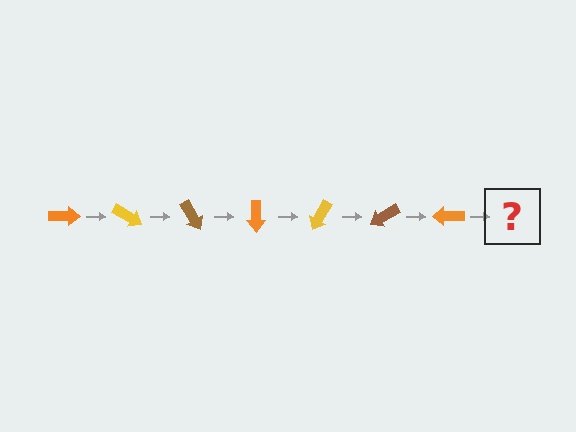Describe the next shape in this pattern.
It should be a yellow arrow, rotated 210 degrees from the start.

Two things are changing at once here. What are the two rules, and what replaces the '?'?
The two rules are that it rotates 30 degrees each step and the color cycles through orange, yellow, and brown. The '?' should be a yellow arrow, rotated 210 degrees from the start.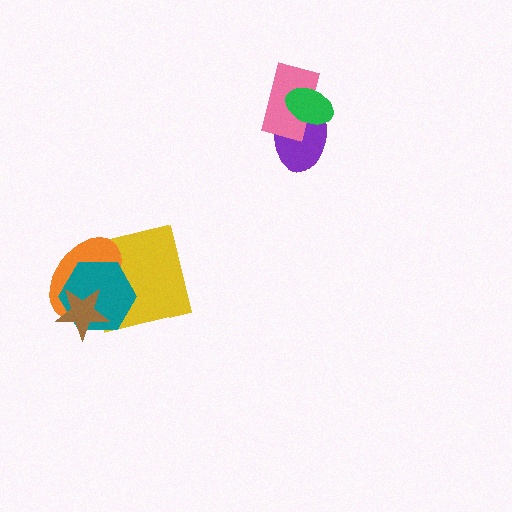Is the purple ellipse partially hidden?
Yes, it is partially covered by another shape.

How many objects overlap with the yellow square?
3 objects overlap with the yellow square.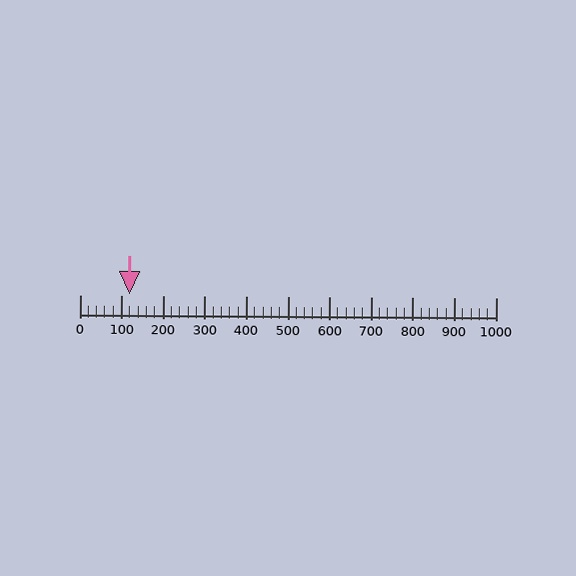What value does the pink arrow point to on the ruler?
The pink arrow points to approximately 120.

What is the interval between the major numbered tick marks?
The major tick marks are spaced 100 units apart.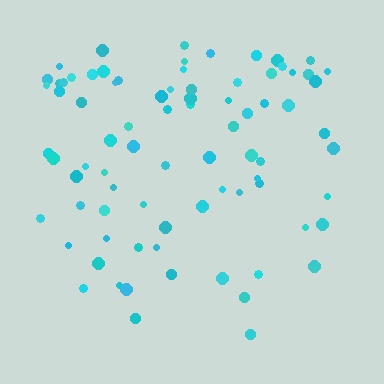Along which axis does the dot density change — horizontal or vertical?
Vertical.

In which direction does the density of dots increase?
From bottom to top, with the top side densest.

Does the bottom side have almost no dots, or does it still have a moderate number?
Still a moderate number, just noticeably fewer than the top.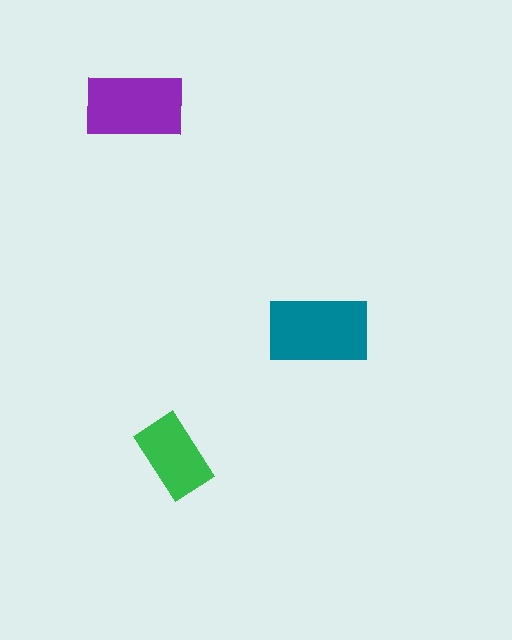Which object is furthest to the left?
The purple rectangle is leftmost.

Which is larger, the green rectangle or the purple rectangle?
The purple one.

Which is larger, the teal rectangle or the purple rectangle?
The teal one.